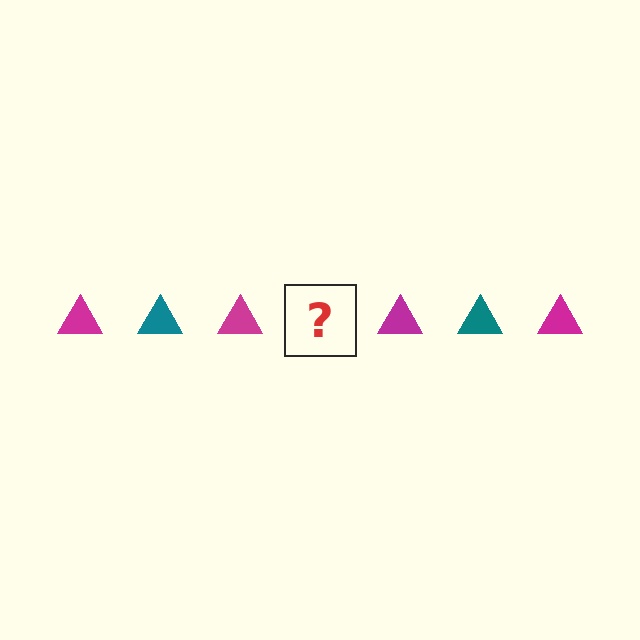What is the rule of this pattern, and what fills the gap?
The rule is that the pattern cycles through magenta, teal triangles. The gap should be filled with a teal triangle.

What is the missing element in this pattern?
The missing element is a teal triangle.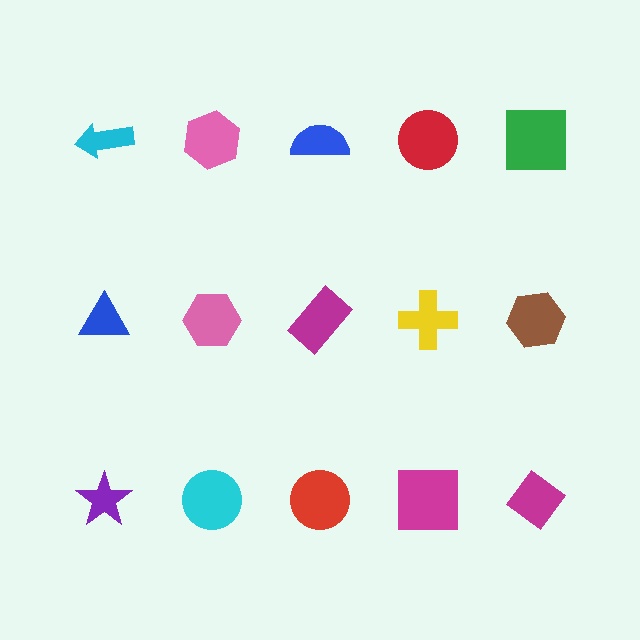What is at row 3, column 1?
A purple star.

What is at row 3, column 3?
A red circle.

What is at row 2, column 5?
A brown hexagon.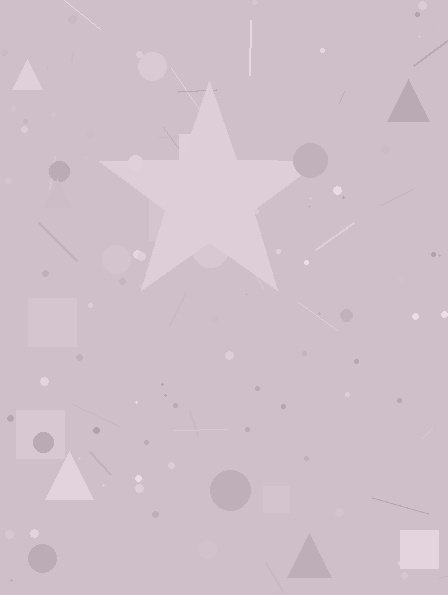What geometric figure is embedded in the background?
A star is embedded in the background.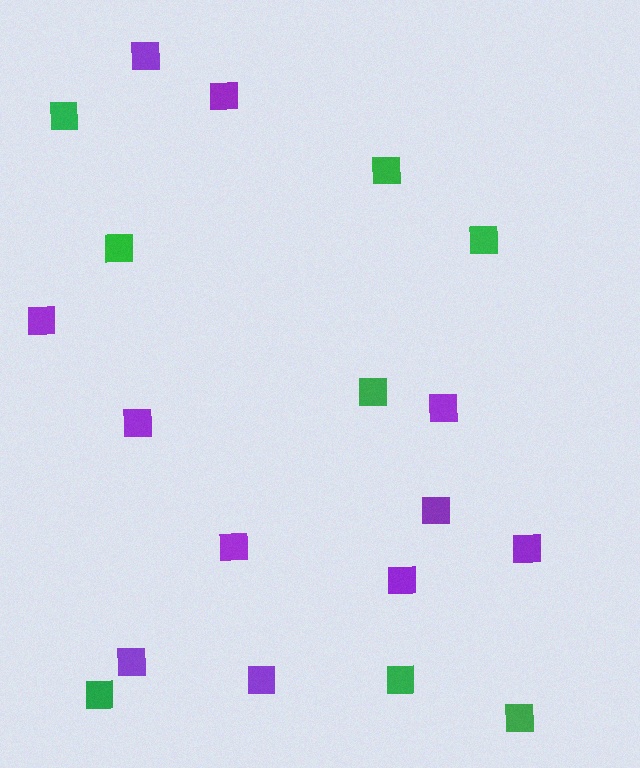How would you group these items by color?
There are 2 groups: one group of purple squares (11) and one group of green squares (8).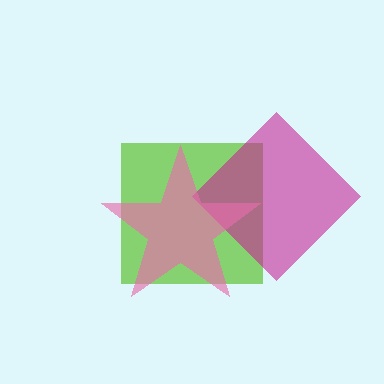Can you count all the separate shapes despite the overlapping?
Yes, there are 3 separate shapes.